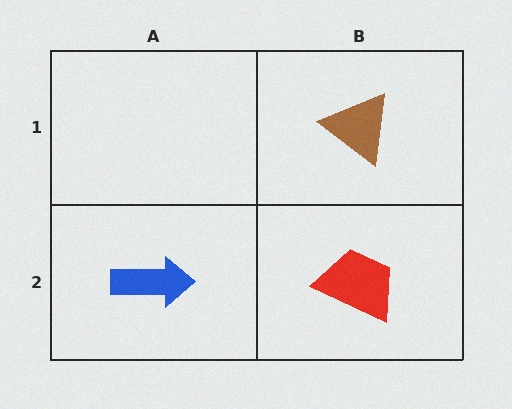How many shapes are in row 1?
1 shape.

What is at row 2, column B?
A red trapezoid.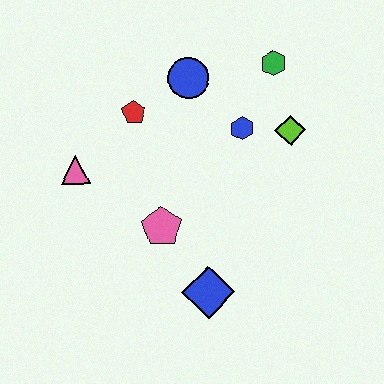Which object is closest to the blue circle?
The red pentagon is closest to the blue circle.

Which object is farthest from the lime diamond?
The pink triangle is farthest from the lime diamond.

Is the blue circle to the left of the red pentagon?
No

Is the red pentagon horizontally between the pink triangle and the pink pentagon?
Yes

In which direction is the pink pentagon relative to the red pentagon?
The pink pentagon is below the red pentagon.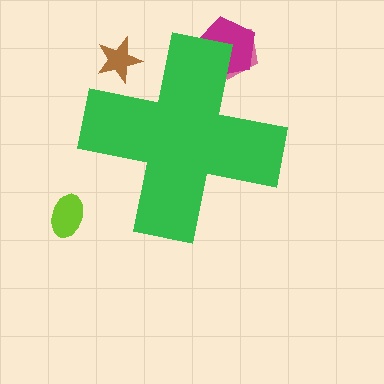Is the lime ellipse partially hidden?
No, the lime ellipse is fully visible.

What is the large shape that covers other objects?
A green cross.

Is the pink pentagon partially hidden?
Yes, the pink pentagon is partially hidden behind the green cross.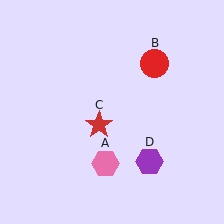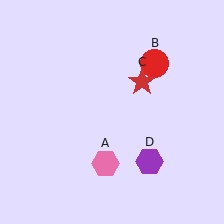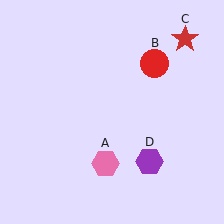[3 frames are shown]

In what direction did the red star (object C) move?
The red star (object C) moved up and to the right.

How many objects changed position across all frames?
1 object changed position: red star (object C).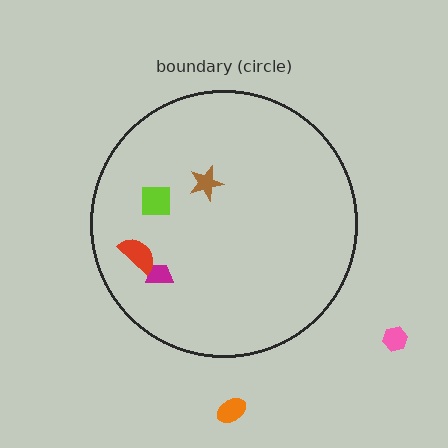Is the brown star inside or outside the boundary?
Inside.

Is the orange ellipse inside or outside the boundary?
Outside.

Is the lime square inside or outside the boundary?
Inside.